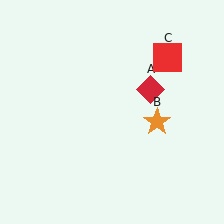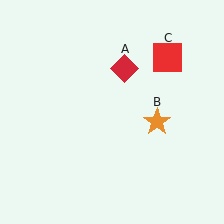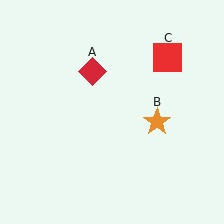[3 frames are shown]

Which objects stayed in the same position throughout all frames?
Orange star (object B) and red square (object C) remained stationary.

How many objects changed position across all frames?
1 object changed position: red diamond (object A).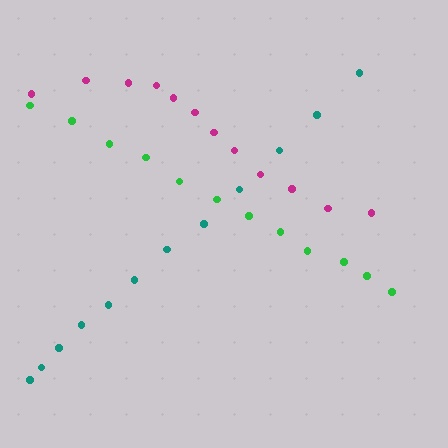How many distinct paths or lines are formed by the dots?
There are 3 distinct paths.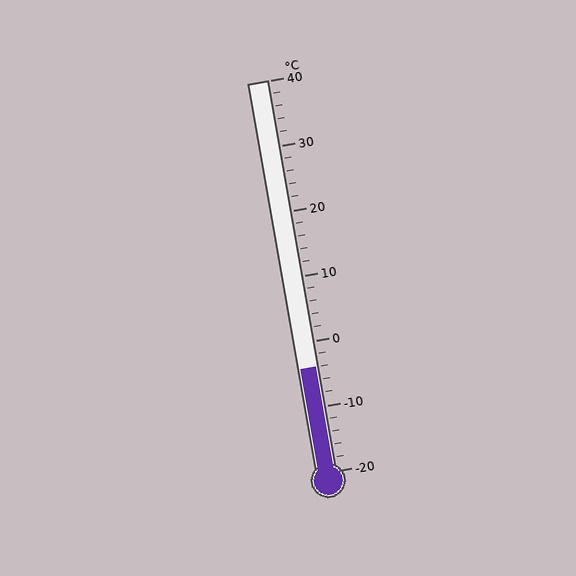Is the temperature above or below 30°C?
The temperature is below 30°C.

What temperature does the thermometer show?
The thermometer shows approximately -4°C.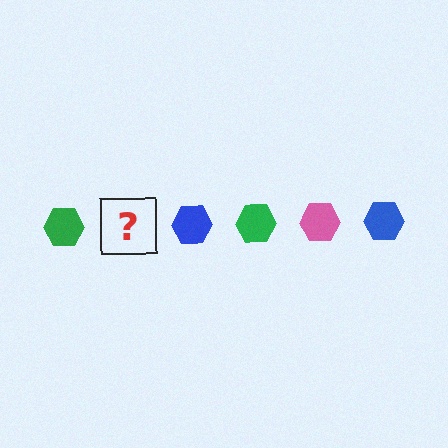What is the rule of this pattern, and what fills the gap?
The rule is that the pattern cycles through green, pink, blue hexagons. The gap should be filled with a pink hexagon.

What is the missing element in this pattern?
The missing element is a pink hexagon.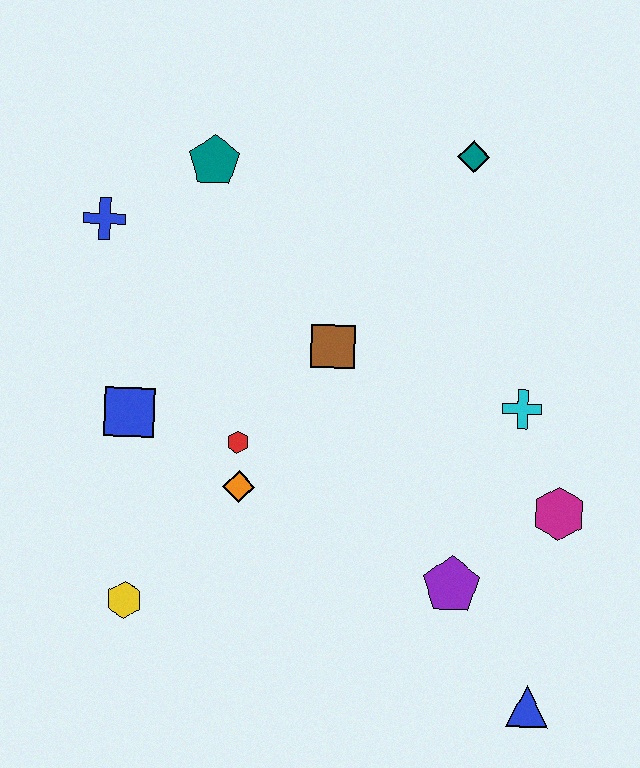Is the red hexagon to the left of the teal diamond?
Yes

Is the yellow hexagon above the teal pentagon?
No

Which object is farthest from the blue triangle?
The blue cross is farthest from the blue triangle.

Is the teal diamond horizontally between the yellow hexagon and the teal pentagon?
No